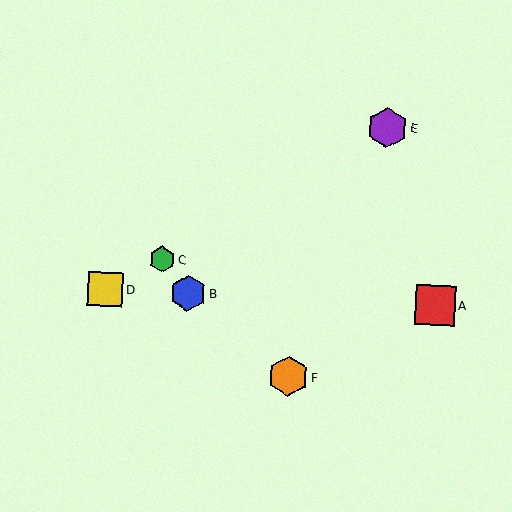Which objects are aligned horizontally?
Objects A, B, D are aligned horizontally.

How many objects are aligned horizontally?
3 objects (A, B, D) are aligned horizontally.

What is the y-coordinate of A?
Object A is at y≈305.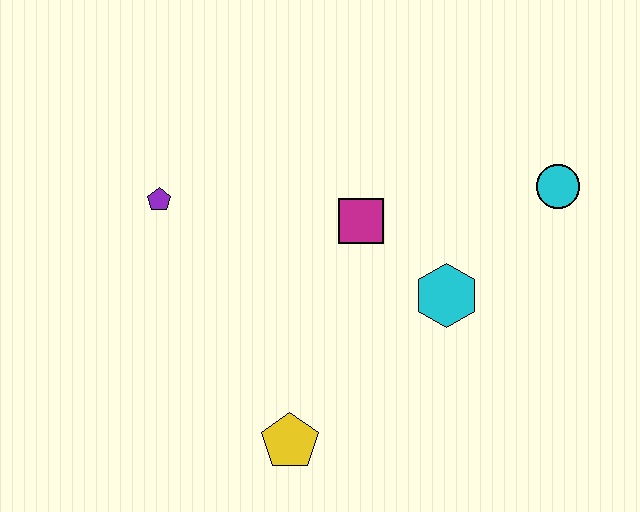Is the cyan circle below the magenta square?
No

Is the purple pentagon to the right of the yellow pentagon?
No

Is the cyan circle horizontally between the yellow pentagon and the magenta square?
No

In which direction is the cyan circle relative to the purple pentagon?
The cyan circle is to the right of the purple pentagon.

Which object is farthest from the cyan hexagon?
The purple pentagon is farthest from the cyan hexagon.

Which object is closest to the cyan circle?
The cyan hexagon is closest to the cyan circle.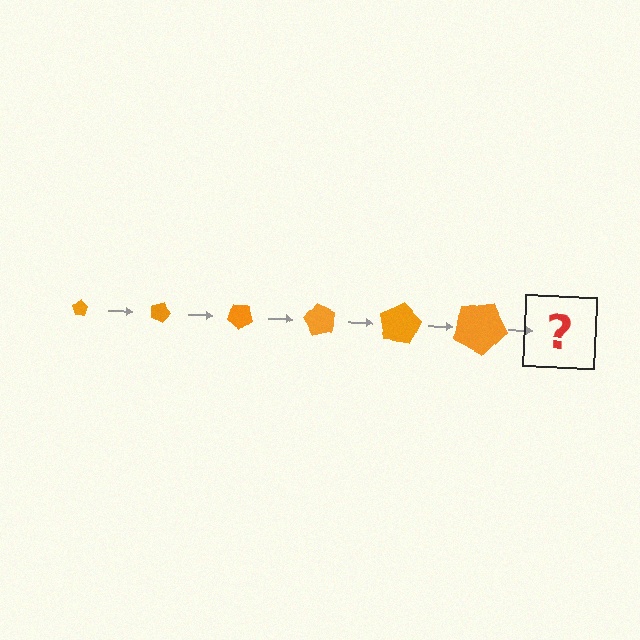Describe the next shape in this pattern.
It should be a pentagon, larger than the previous one and rotated 120 degrees from the start.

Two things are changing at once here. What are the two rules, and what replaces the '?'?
The two rules are that the pentagon grows larger each step and it rotates 20 degrees each step. The '?' should be a pentagon, larger than the previous one and rotated 120 degrees from the start.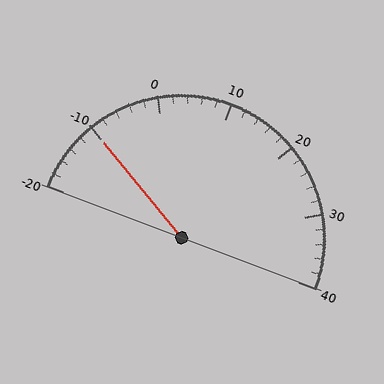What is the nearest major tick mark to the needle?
The nearest major tick mark is -10.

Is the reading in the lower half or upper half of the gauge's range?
The reading is in the lower half of the range (-20 to 40).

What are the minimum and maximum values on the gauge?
The gauge ranges from -20 to 40.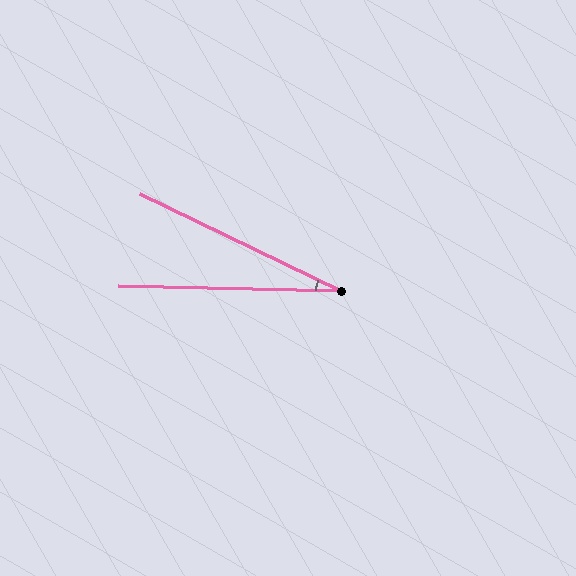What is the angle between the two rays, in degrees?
Approximately 25 degrees.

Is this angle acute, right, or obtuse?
It is acute.